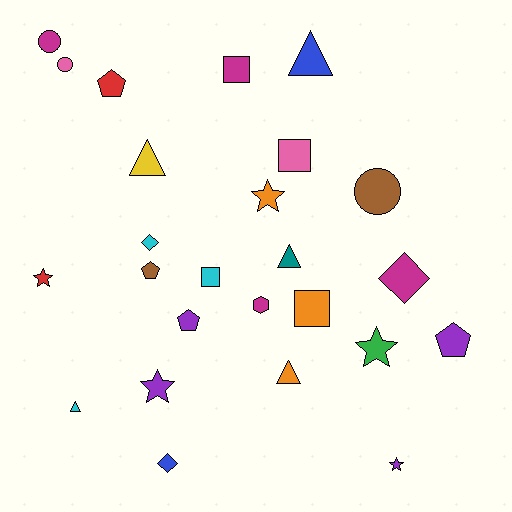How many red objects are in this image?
There are 2 red objects.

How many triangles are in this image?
There are 5 triangles.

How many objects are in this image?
There are 25 objects.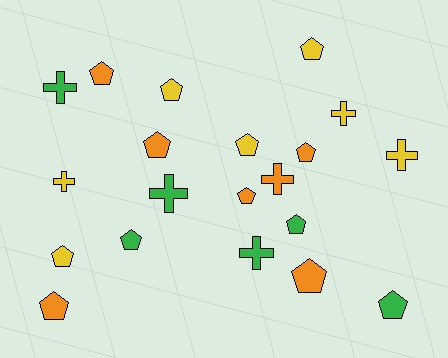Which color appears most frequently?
Orange, with 7 objects.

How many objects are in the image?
There are 20 objects.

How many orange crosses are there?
There is 1 orange cross.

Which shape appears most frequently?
Pentagon, with 13 objects.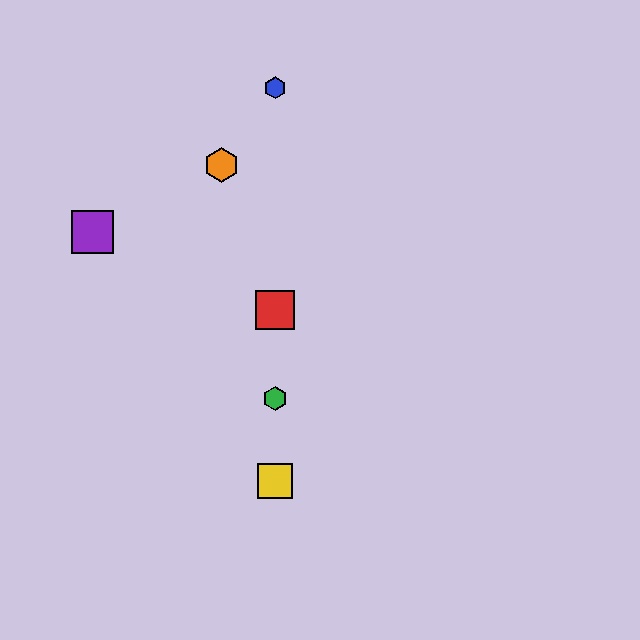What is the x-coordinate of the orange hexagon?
The orange hexagon is at x≈221.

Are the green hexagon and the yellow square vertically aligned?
Yes, both are at x≈275.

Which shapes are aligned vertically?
The red square, the blue hexagon, the green hexagon, the yellow square are aligned vertically.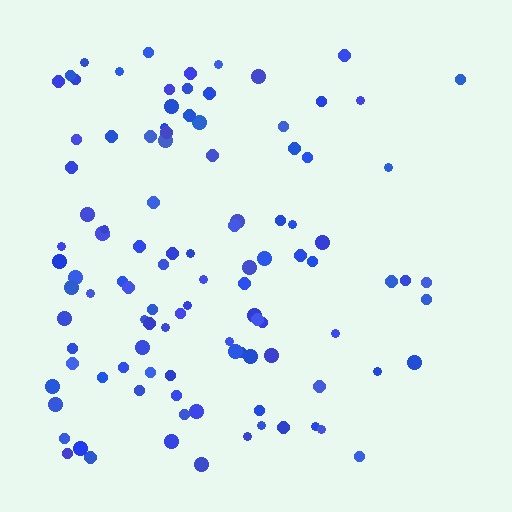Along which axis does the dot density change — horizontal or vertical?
Horizontal.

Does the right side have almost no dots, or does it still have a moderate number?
Still a moderate number, just noticeably fewer than the left.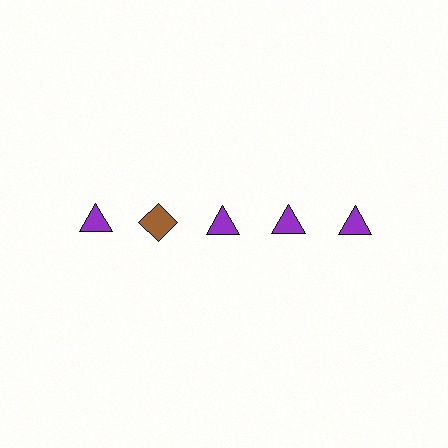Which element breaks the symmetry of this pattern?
The brown diamond in the top row, second from left column breaks the symmetry. All other shapes are purple triangles.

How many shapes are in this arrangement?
There are 5 shapes arranged in a grid pattern.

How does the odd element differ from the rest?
It differs in both color (brown instead of purple) and shape (diamond instead of triangle).